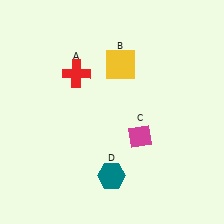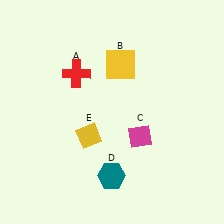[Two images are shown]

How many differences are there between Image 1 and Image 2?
There is 1 difference between the two images.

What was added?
A yellow diamond (E) was added in Image 2.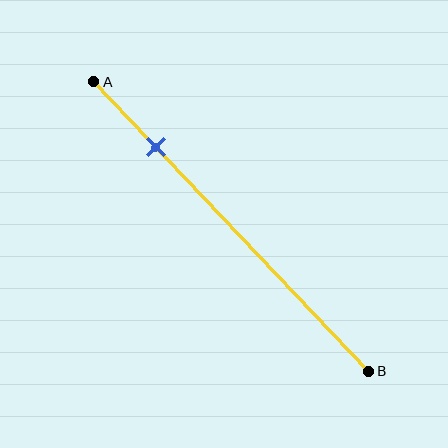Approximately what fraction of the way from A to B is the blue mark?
The blue mark is approximately 25% of the way from A to B.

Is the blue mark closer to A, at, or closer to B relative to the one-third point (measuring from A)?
The blue mark is closer to point A than the one-third point of segment AB.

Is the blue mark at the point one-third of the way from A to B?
No, the mark is at about 25% from A, not at the 33% one-third point.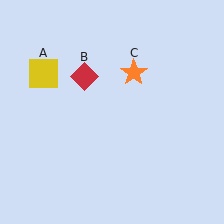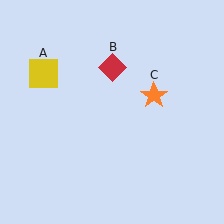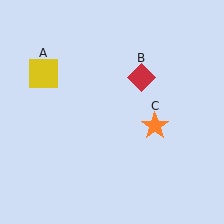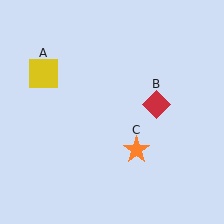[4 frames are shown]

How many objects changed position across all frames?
2 objects changed position: red diamond (object B), orange star (object C).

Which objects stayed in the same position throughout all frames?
Yellow square (object A) remained stationary.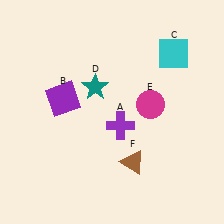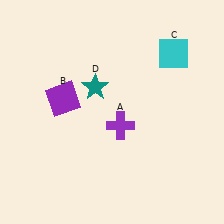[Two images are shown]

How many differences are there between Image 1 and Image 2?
There are 2 differences between the two images.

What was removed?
The magenta circle (E), the brown triangle (F) were removed in Image 2.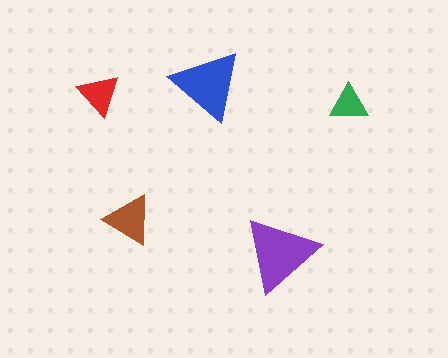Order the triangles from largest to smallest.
the purple one, the blue one, the brown one, the red one, the green one.